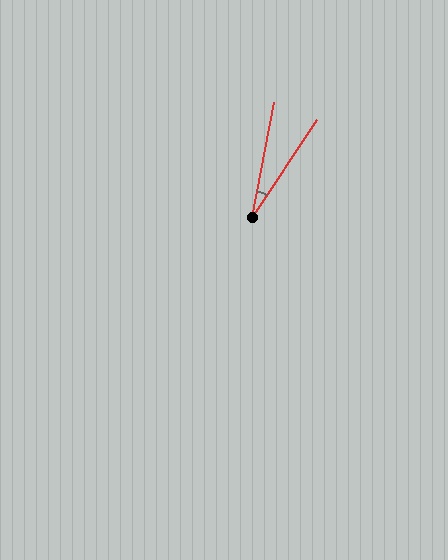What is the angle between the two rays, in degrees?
Approximately 23 degrees.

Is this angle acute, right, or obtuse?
It is acute.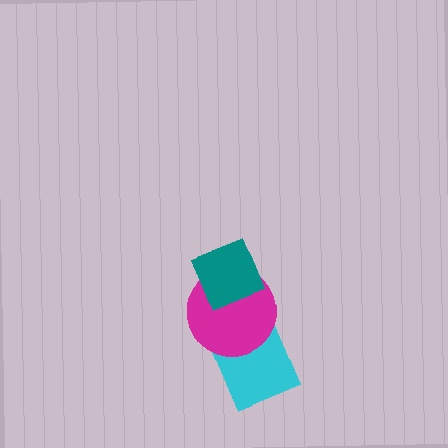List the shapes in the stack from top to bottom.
From top to bottom: the teal diamond, the magenta circle, the cyan diamond.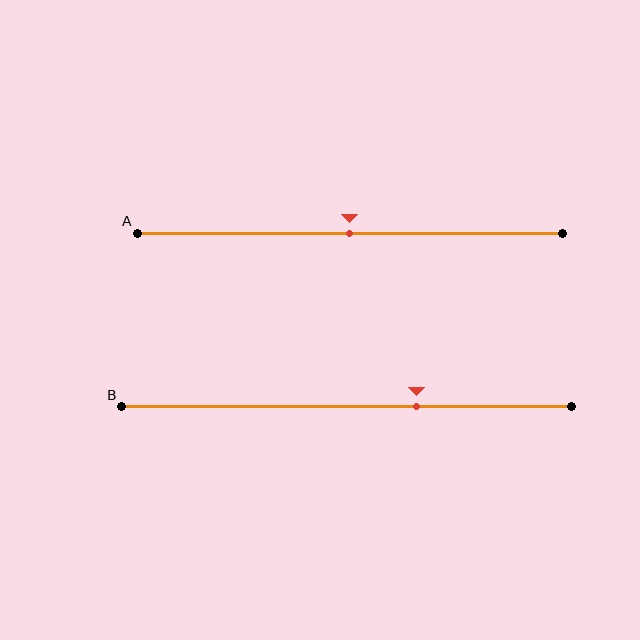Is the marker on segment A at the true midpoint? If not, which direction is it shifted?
Yes, the marker on segment A is at the true midpoint.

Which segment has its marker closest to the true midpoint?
Segment A has its marker closest to the true midpoint.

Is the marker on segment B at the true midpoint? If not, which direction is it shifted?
No, the marker on segment B is shifted to the right by about 15% of the segment length.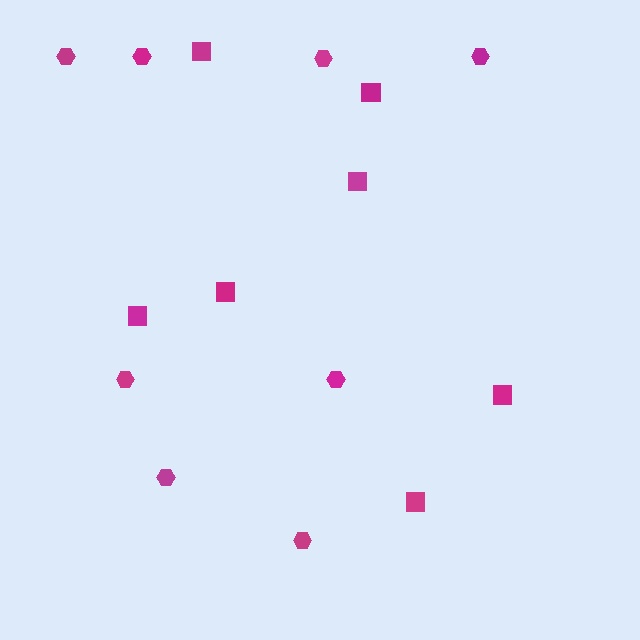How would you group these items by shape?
There are 2 groups: one group of squares (7) and one group of hexagons (8).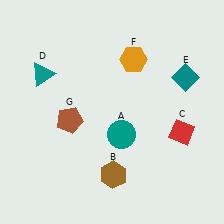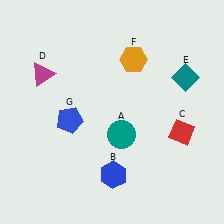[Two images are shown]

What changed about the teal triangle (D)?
In Image 1, D is teal. In Image 2, it changed to magenta.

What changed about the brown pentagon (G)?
In Image 1, G is brown. In Image 2, it changed to blue.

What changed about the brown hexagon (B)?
In Image 1, B is brown. In Image 2, it changed to blue.